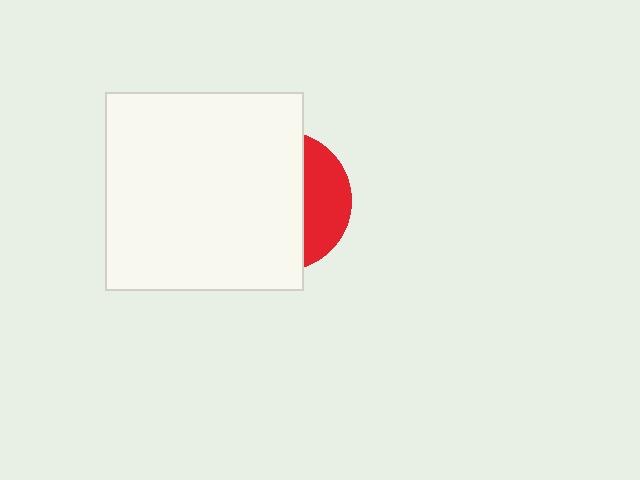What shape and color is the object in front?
The object in front is a white square.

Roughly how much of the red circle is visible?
A small part of it is visible (roughly 31%).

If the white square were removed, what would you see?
You would see the complete red circle.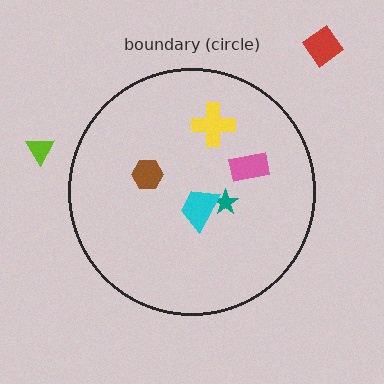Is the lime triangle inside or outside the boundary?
Outside.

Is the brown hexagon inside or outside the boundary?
Inside.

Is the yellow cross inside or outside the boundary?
Inside.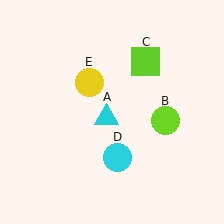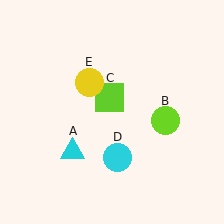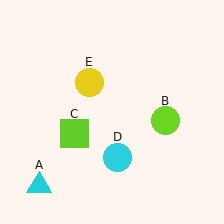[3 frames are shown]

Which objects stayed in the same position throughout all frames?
Lime circle (object B) and cyan circle (object D) and yellow circle (object E) remained stationary.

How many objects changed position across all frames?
2 objects changed position: cyan triangle (object A), lime square (object C).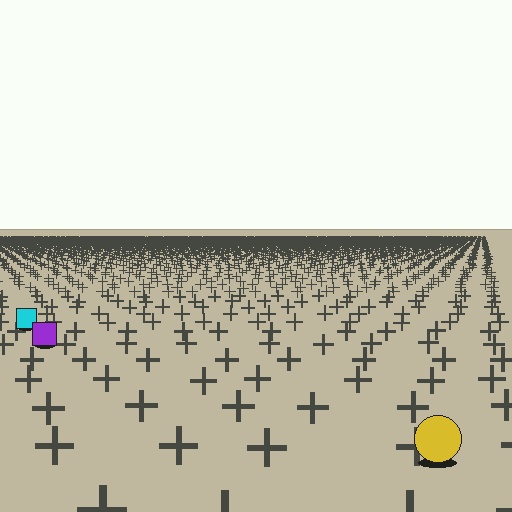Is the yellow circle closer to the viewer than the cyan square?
Yes. The yellow circle is closer — you can tell from the texture gradient: the ground texture is coarser near it.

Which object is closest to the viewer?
The yellow circle is closest. The texture marks near it are larger and more spread out.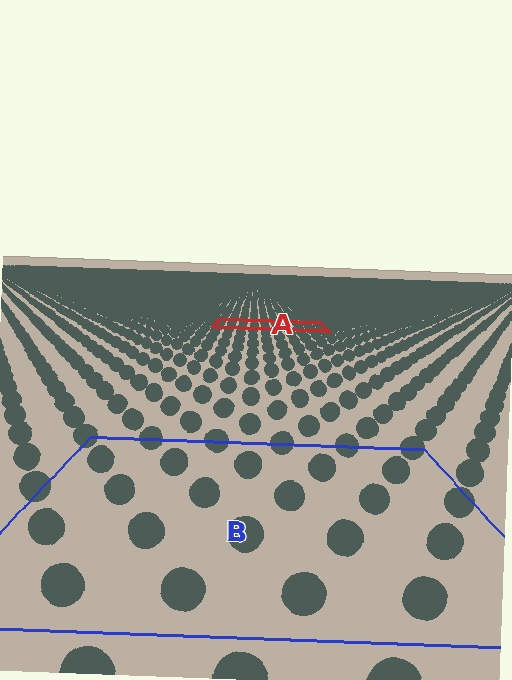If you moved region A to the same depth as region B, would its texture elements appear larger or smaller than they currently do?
They would appear larger. At a closer depth, the same texture elements are projected at a bigger on-screen size.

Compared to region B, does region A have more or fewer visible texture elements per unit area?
Region A has more texture elements per unit area — they are packed more densely because it is farther away.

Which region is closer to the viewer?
Region B is closer. The texture elements there are larger and more spread out.